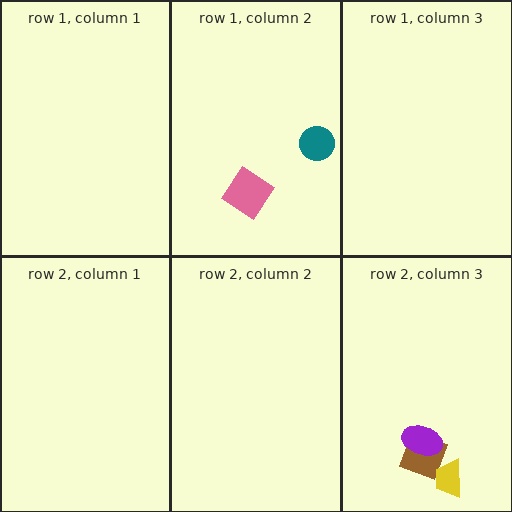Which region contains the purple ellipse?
The row 2, column 3 region.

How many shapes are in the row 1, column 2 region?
2.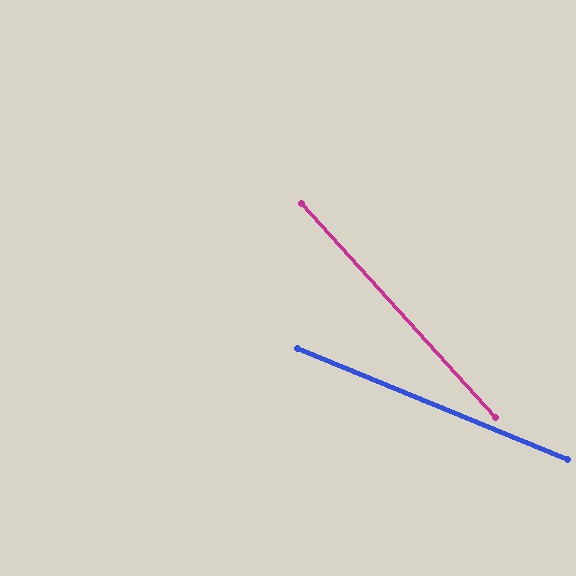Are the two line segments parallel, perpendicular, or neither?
Neither parallel nor perpendicular — they differ by about 25°.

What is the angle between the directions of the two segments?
Approximately 25 degrees.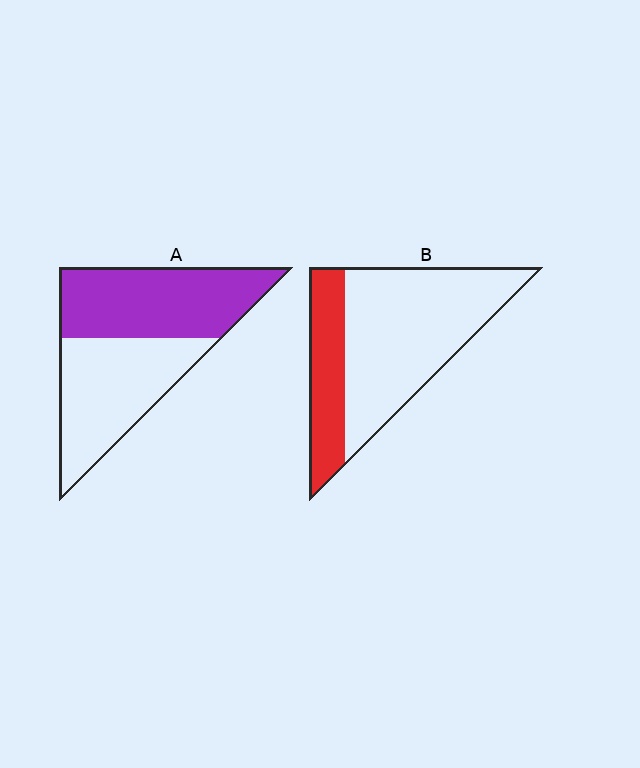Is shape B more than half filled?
No.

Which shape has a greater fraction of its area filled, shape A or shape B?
Shape A.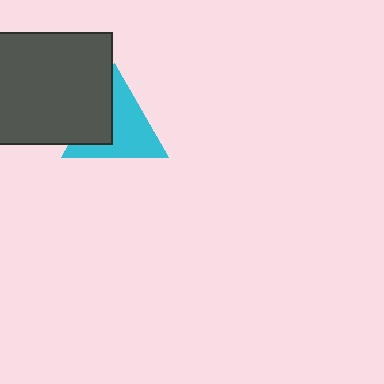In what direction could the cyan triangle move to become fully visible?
The cyan triangle could move right. That would shift it out from behind the dark gray rectangle entirely.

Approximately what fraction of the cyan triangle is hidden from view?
Roughly 36% of the cyan triangle is hidden behind the dark gray rectangle.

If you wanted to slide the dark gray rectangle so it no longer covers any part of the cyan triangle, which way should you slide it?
Slide it left — that is the most direct way to separate the two shapes.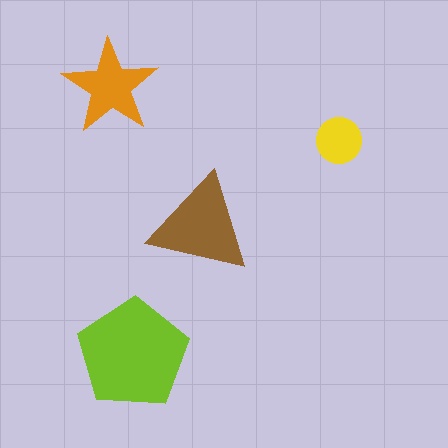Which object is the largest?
The lime pentagon.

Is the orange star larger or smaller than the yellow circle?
Larger.